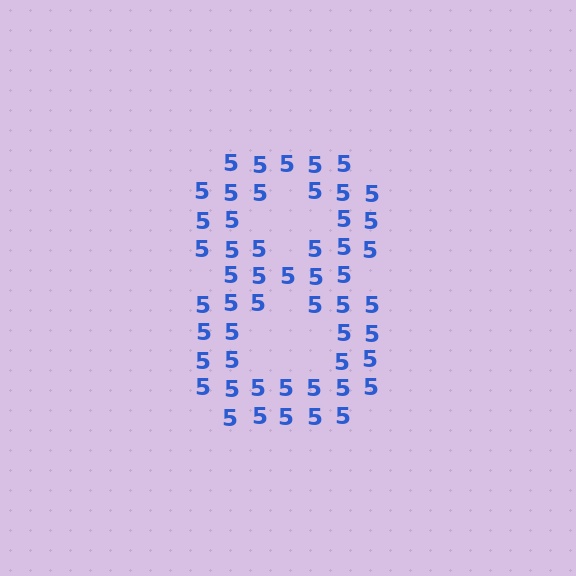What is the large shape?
The large shape is the digit 8.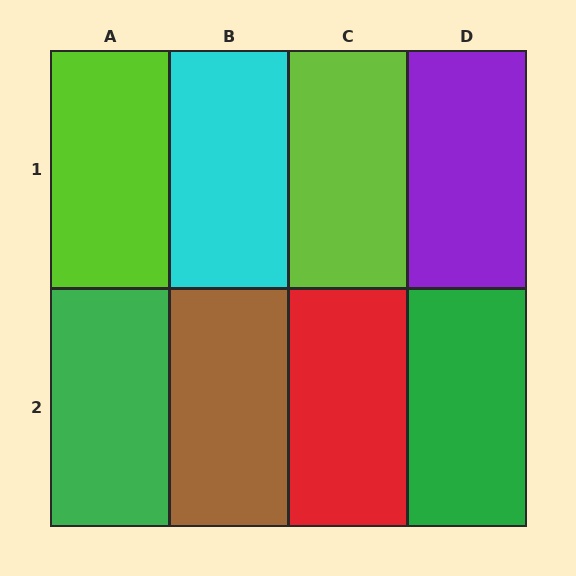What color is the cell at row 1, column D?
Purple.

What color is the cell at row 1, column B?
Cyan.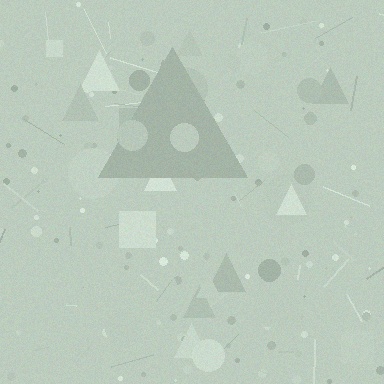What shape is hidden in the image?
A triangle is hidden in the image.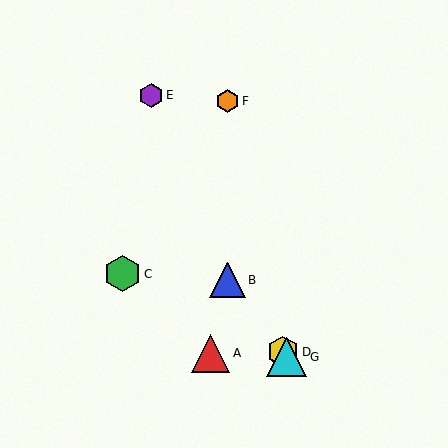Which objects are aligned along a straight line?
Objects B, D, G are aligned along a straight line.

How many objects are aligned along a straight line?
3 objects (B, D, G) are aligned along a straight line.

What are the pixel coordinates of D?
Object D is at (283, 352).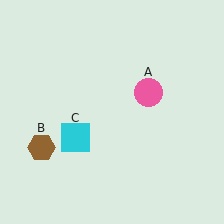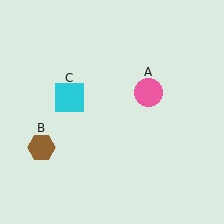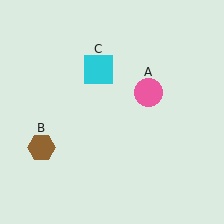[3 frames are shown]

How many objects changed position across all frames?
1 object changed position: cyan square (object C).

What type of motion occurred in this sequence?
The cyan square (object C) rotated clockwise around the center of the scene.